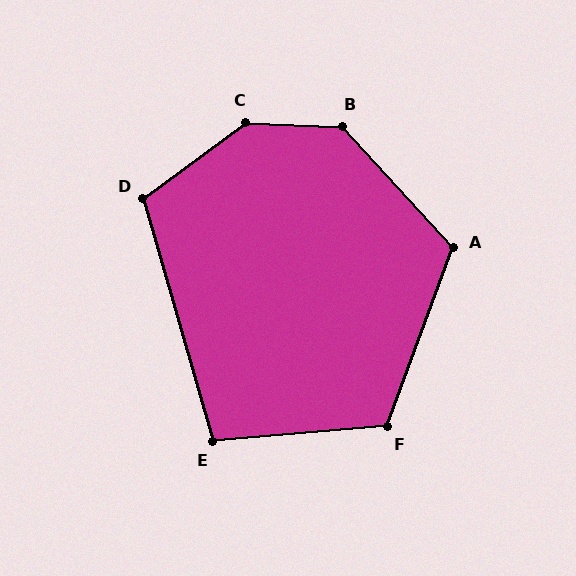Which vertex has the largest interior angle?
C, at approximately 142 degrees.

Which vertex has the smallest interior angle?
E, at approximately 101 degrees.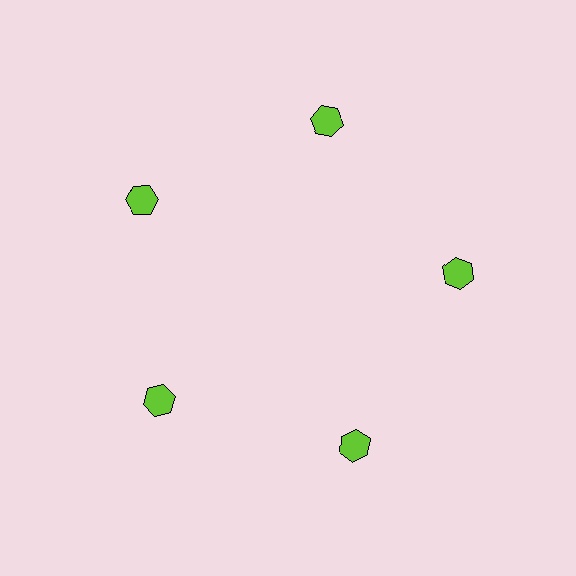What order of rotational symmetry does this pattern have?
This pattern has 5-fold rotational symmetry.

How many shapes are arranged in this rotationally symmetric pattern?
There are 5 shapes, arranged in 5 groups of 1.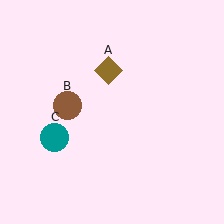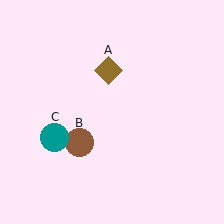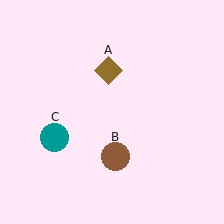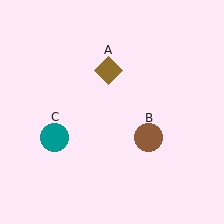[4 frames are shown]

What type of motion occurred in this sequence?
The brown circle (object B) rotated counterclockwise around the center of the scene.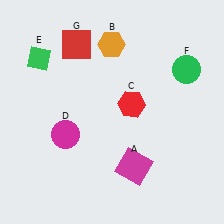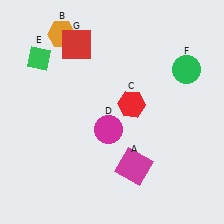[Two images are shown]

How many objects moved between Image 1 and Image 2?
2 objects moved between the two images.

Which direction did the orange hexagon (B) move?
The orange hexagon (B) moved left.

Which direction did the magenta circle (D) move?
The magenta circle (D) moved right.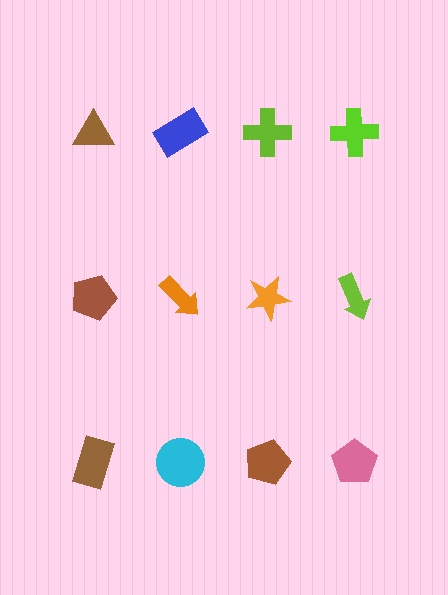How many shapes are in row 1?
4 shapes.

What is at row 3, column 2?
A cyan circle.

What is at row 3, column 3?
A brown pentagon.